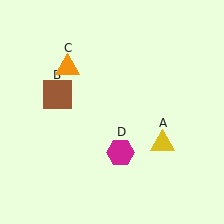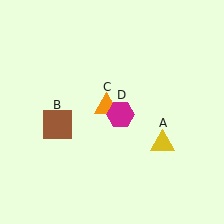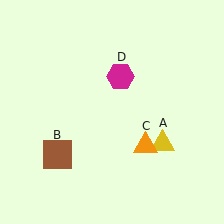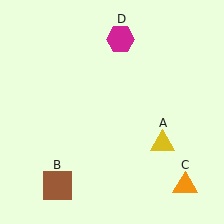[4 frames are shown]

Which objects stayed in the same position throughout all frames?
Yellow triangle (object A) remained stationary.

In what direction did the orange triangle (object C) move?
The orange triangle (object C) moved down and to the right.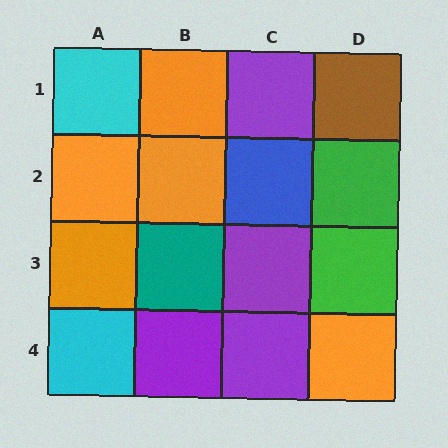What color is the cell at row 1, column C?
Purple.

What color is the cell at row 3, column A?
Orange.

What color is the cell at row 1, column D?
Brown.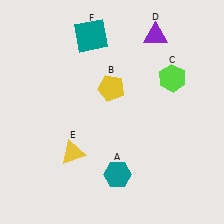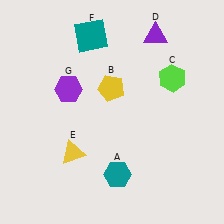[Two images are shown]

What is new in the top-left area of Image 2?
A purple hexagon (G) was added in the top-left area of Image 2.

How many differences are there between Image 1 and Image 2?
There is 1 difference between the two images.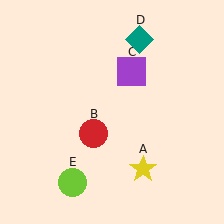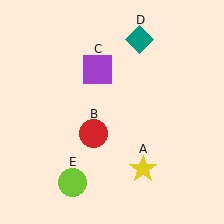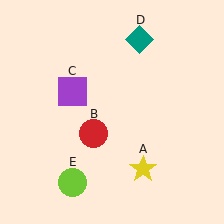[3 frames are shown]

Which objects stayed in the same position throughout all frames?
Yellow star (object A) and red circle (object B) and teal diamond (object D) and lime circle (object E) remained stationary.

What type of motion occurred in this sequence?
The purple square (object C) rotated counterclockwise around the center of the scene.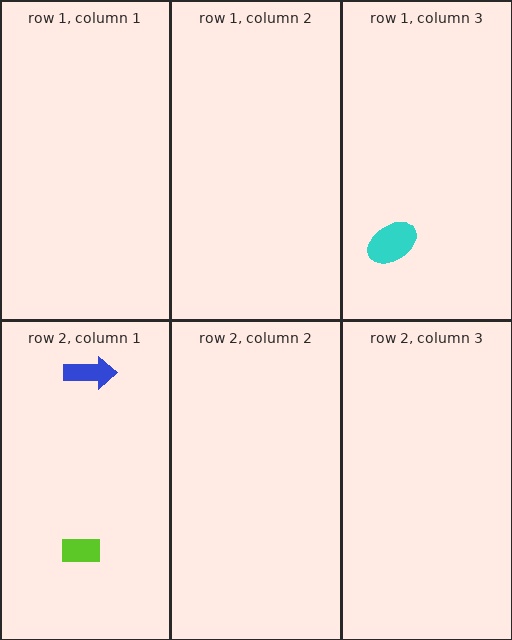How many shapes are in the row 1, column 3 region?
1.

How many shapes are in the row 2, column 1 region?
2.